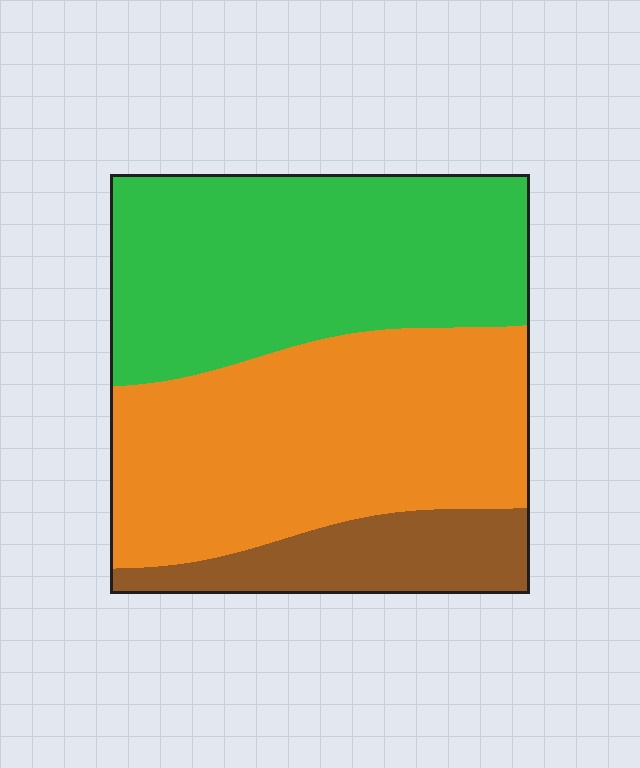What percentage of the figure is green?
Green takes up about two fifths (2/5) of the figure.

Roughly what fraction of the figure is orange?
Orange covers around 45% of the figure.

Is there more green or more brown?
Green.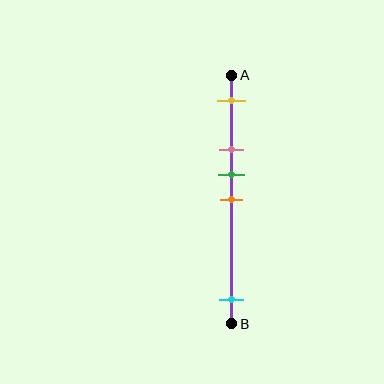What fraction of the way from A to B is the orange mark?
The orange mark is approximately 50% (0.5) of the way from A to B.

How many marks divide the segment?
There are 5 marks dividing the segment.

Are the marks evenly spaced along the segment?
No, the marks are not evenly spaced.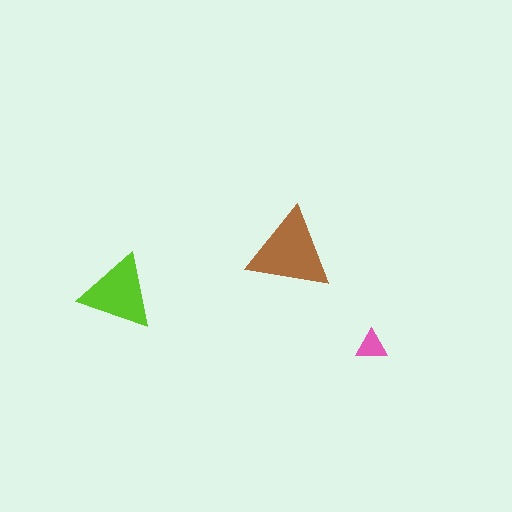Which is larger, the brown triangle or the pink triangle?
The brown one.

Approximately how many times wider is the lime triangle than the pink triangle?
About 2.5 times wider.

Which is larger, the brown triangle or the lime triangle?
The brown one.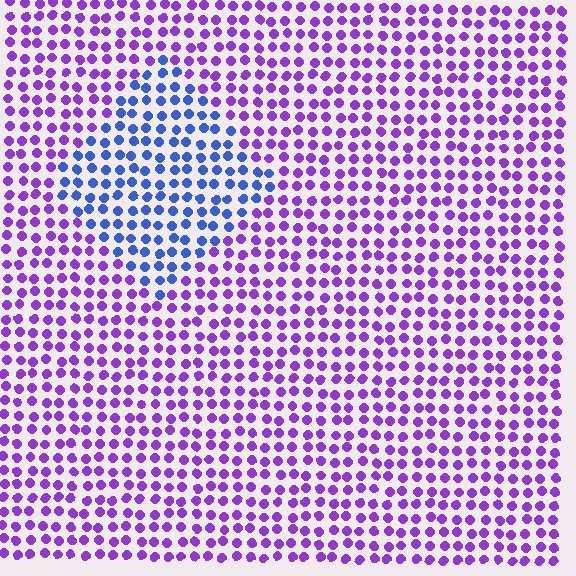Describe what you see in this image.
The image is filled with small purple elements in a uniform arrangement. A diamond-shaped region is visible where the elements are tinted to a slightly different hue, forming a subtle color boundary.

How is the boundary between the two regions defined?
The boundary is defined purely by a slight shift in hue (about 51 degrees). Spacing, size, and orientation are identical on both sides.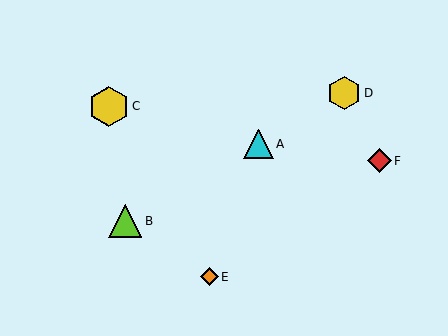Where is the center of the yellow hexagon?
The center of the yellow hexagon is at (344, 93).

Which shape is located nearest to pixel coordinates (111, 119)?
The yellow hexagon (labeled C) at (109, 106) is nearest to that location.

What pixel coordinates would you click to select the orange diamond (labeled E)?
Click at (209, 277) to select the orange diamond E.